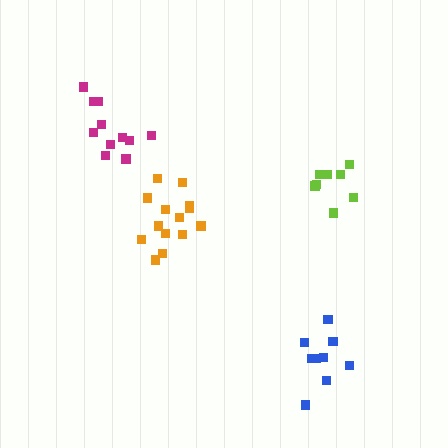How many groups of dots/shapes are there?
There are 4 groups.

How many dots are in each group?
Group 1: 9 dots, Group 2: 8 dots, Group 3: 11 dots, Group 4: 14 dots (42 total).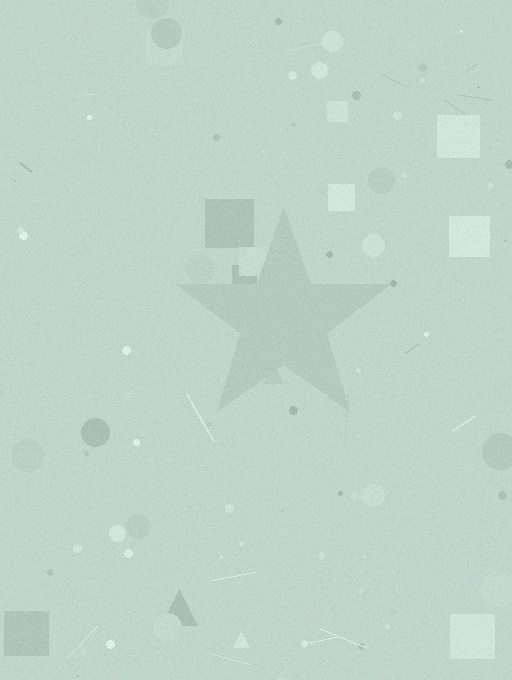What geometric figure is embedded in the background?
A star is embedded in the background.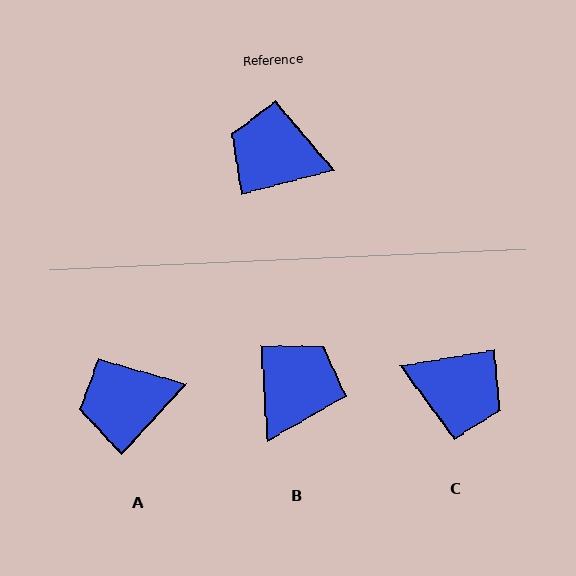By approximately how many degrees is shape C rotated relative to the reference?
Approximately 176 degrees counter-clockwise.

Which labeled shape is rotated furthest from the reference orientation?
C, about 176 degrees away.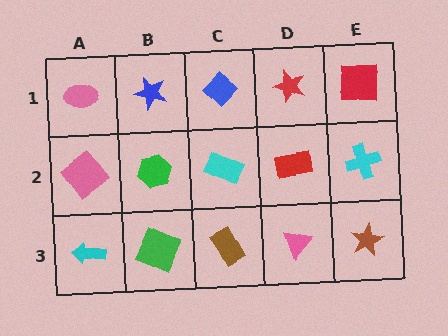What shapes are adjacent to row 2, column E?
A red square (row 1, column E), a brown star (row 3, column E), a red rectangle (row 2, column D).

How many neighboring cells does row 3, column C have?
3.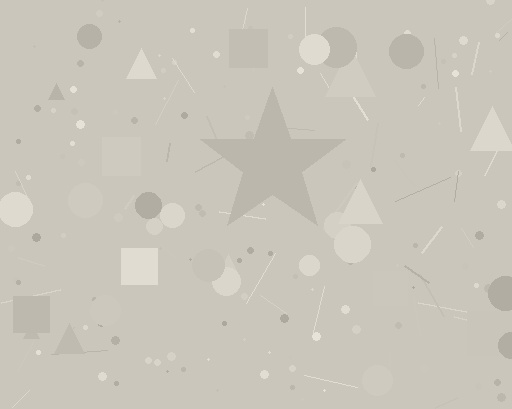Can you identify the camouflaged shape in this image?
The camouflaged shape is a star.